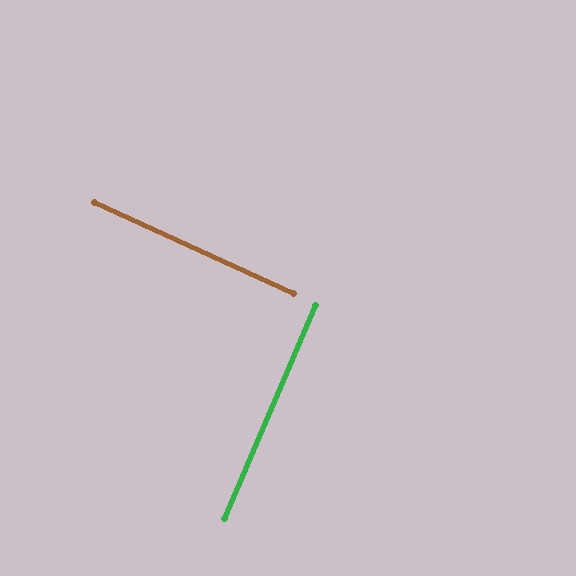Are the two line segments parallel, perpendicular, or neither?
Perpendicular — they meet at approximately 89°.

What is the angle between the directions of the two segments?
Approximately 89 degrees.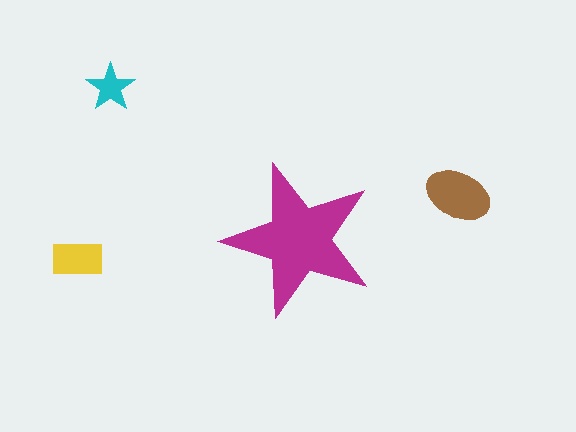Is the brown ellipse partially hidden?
No, the brown ellipse is fully visible.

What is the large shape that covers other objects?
A magenta star.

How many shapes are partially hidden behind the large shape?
0 shapes are partially hidden.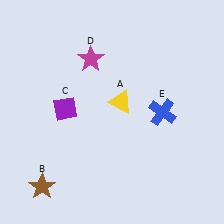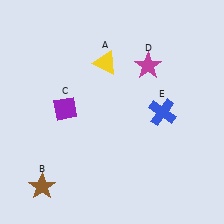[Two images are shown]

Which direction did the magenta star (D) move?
The magenta star (D) moved right.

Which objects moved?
The objects that moved are: the yellow triangle (A), the magenta star (D).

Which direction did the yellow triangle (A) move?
The yellow triangle (A) moved up.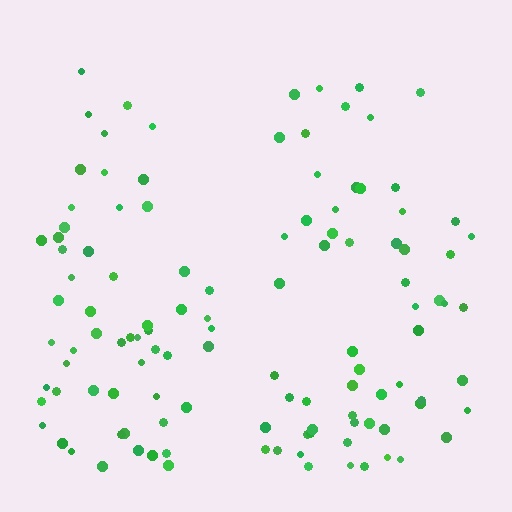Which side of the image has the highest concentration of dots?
The bottom.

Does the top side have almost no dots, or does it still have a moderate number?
Still a moderate number, just noticeably fewer than the bottom.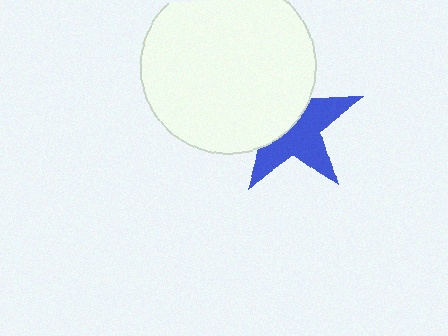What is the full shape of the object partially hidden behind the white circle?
The partially hidden object is a blue star.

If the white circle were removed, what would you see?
You would see the complete blue star.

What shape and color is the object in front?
The object in front is a white circle.